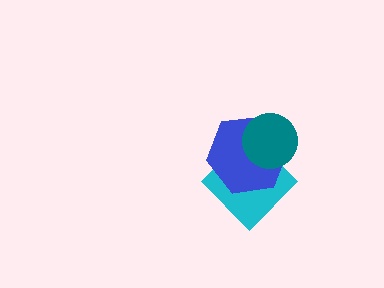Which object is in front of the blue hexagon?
The teal circle is in front of the blue hexagon.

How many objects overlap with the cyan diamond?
2 objects overlap with the cyan diamond.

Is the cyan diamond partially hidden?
Yes, it is partially covered by another shape.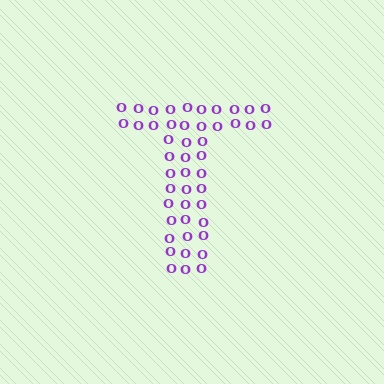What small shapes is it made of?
It is made of small letter O's.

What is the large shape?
The large shape is the letter T.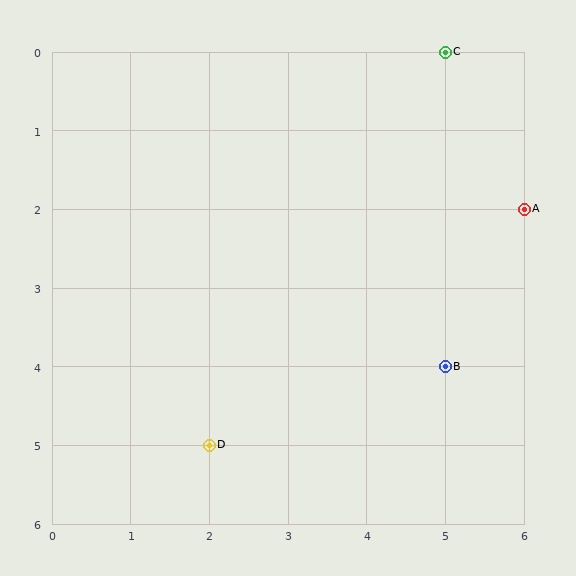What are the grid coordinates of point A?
Point A is at grid coordinates (6, 2).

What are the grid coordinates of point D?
Point D is at grid coordinates (2, 5).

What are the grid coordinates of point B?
Point B is at grid coordinates (5, 4).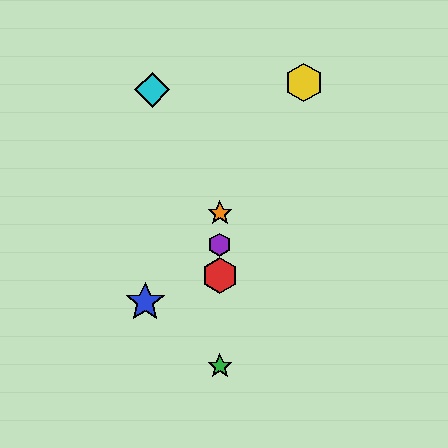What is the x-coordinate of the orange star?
The orange star is at x≈220.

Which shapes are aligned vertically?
The red hexagon, the green star, the purple hexagon, the orange star are aligned vertically.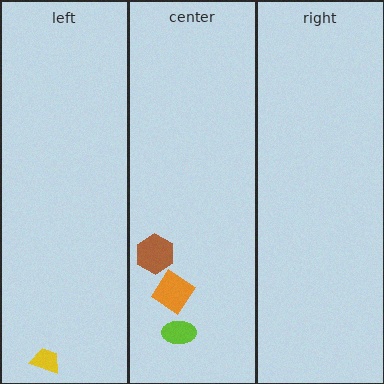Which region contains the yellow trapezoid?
The left region.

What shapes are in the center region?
The brown hexagon, the lime ellipse, the orange diamond.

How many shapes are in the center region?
3.